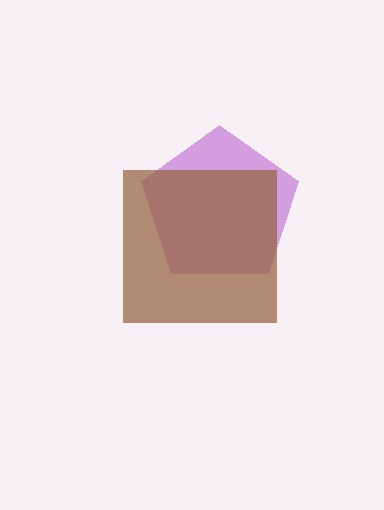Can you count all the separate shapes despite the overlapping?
Yes, there are 2 separate shapes.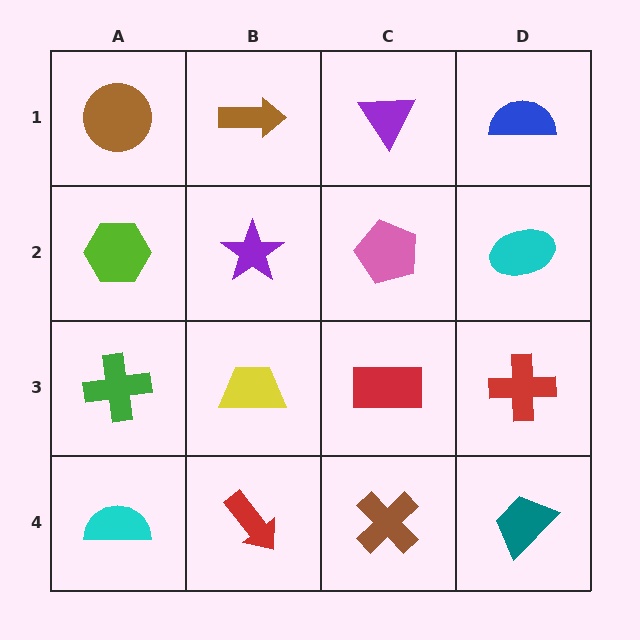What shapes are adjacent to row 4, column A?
A green cross (row 3, column A), a red arrow (row 4, column B).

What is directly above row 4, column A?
A green cross.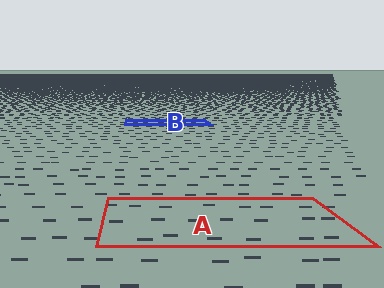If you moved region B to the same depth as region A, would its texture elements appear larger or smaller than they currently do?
They would appear larger. At a closer depth, the same texture elements are projected at a bigger on-screen size.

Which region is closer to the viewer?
Region A is closer. The texture elements there are larger and more spread out.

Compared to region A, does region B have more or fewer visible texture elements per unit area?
Region B has more texture elements per unit area — they are packed more densely because it is farther away.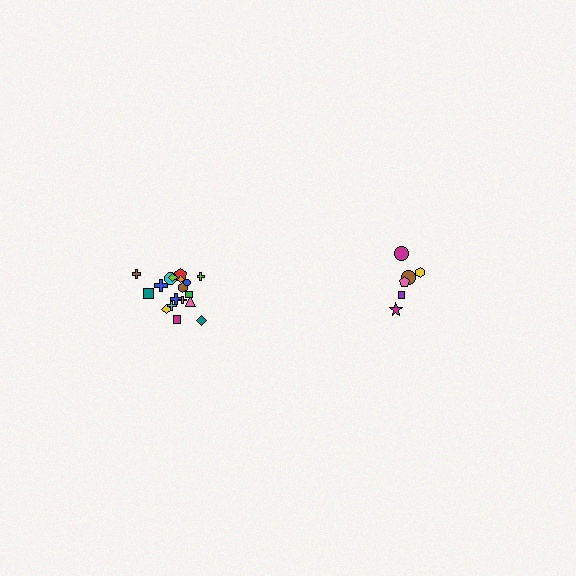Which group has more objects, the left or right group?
The left group.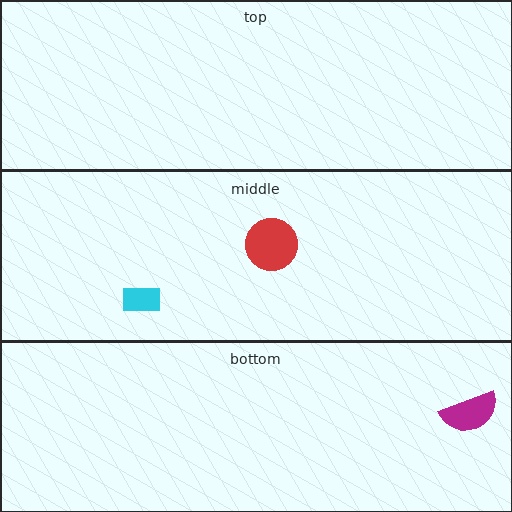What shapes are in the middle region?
The red circle, the cyan rectangle.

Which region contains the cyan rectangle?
The middle region.